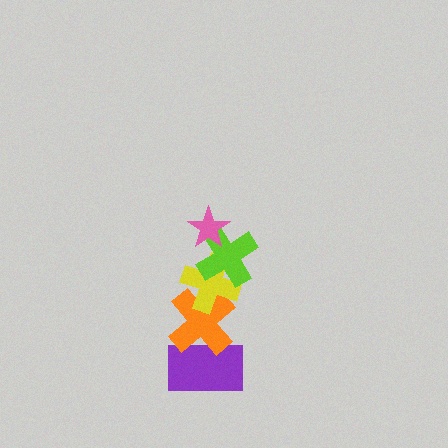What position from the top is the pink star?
The pink star is 1st from the top.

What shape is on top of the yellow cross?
The lime cross is on top of the yellow cross.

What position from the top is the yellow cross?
The yellow cross is 3rd from the top.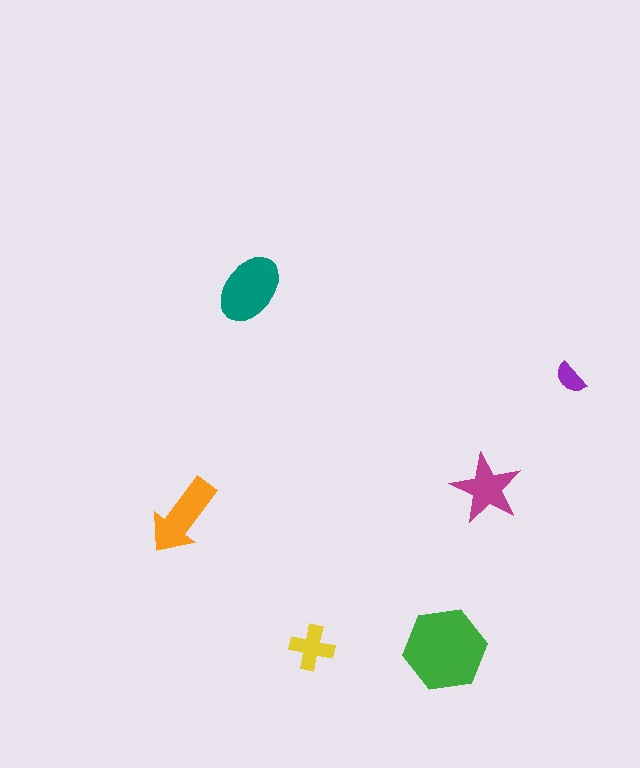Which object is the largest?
The green hexagon.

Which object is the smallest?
The purple semicircle.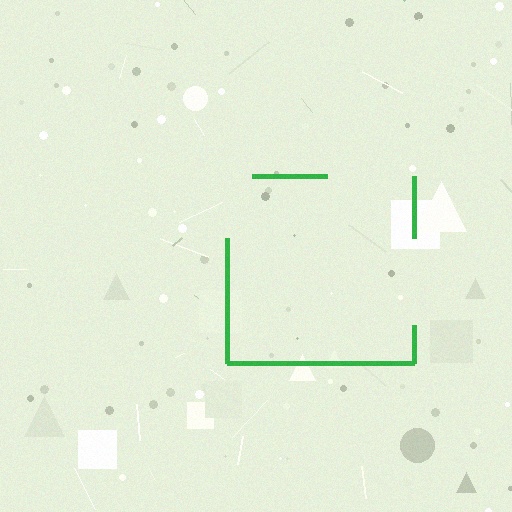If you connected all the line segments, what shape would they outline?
They would outline a square.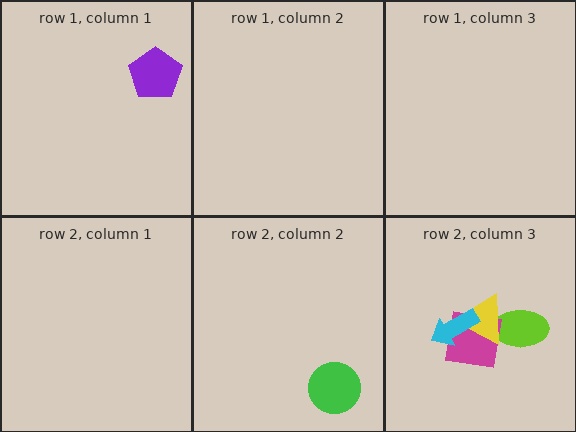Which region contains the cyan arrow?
The row 2, column 3 region.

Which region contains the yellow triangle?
The row 2, column 3 region.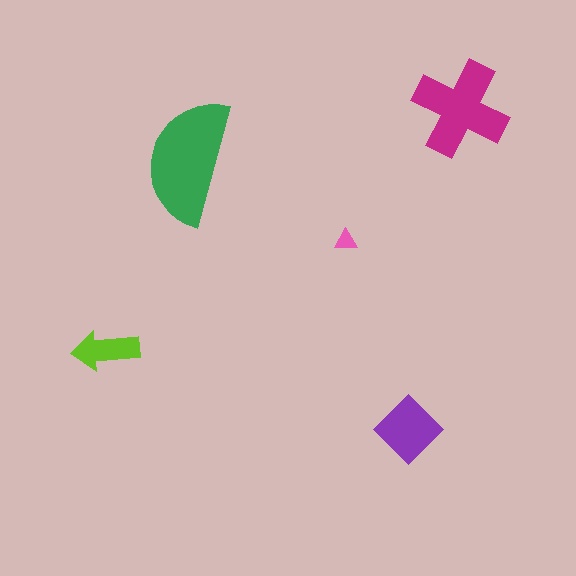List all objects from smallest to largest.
The pink triangle, the lime arrow, the purple diamond, the magenta cross, the green semicircle.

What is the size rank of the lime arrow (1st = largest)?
4th.